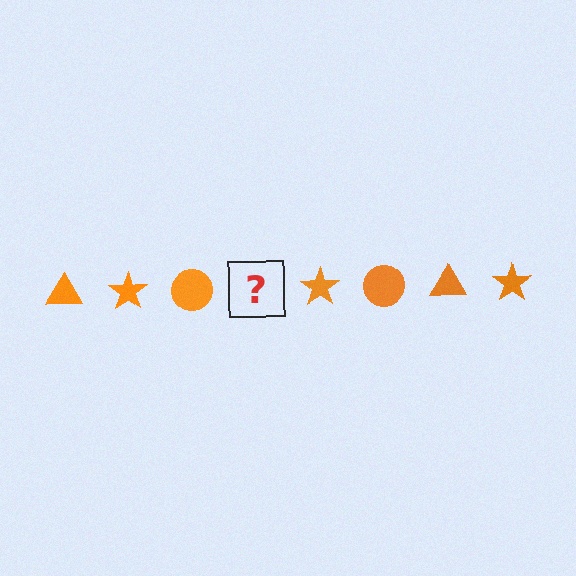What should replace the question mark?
The question mark should be replaced with an orange triangle.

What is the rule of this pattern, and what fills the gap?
The rule is that the pattern cycles through triangle, star, circle shapes in orange. The gap should be filled with an orange triangle.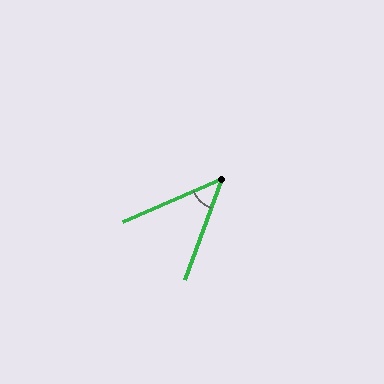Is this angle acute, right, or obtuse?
It is acute.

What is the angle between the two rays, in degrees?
Approximately 46 degrees.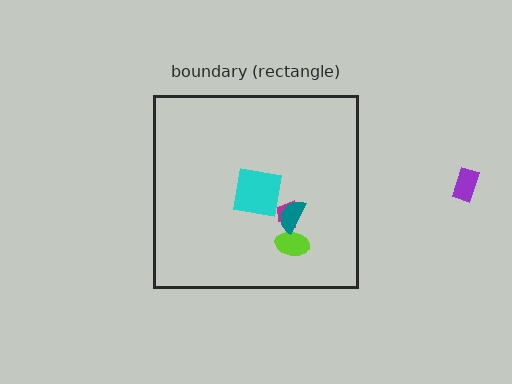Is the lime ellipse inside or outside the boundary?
Inside.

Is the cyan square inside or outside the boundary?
Inside.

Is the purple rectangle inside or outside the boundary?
Outside.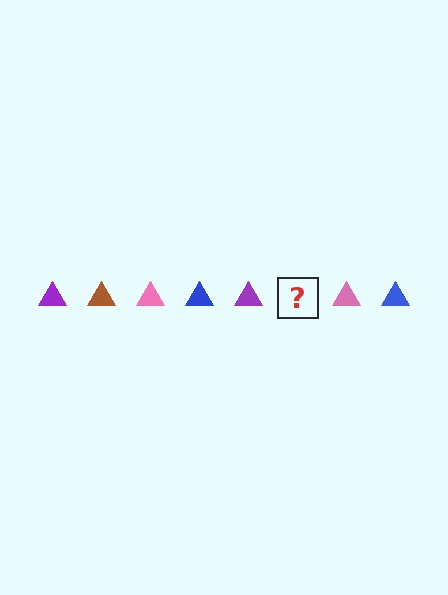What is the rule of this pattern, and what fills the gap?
The rule is that the pattern cycles through purple, brown, pink, blue triangles. The gap should be filled with a brown triangle.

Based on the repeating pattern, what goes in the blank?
The blank should be a brown triangle.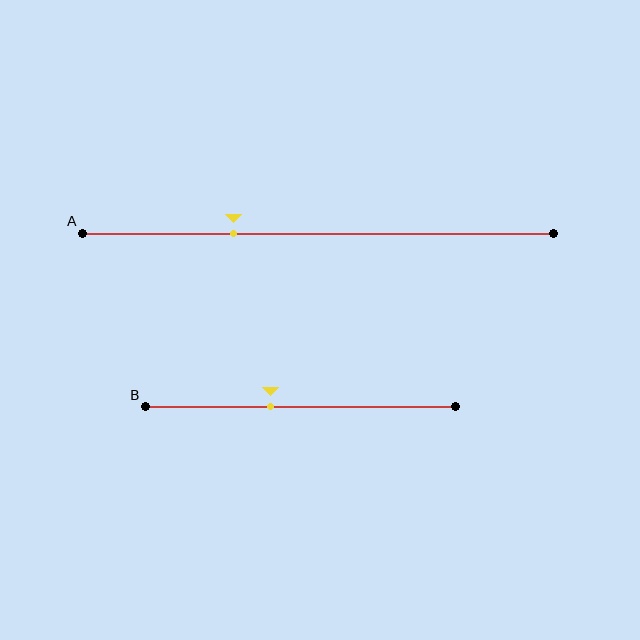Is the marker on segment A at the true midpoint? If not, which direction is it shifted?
No, the marker on segment A is shifted to the left by about 18% of the segment length.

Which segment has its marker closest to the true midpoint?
Segment B has its marker closest to the true midpoint.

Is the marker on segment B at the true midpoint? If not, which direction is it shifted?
No, the marker on segment B is shifted to the left by about 10% of the segment length.